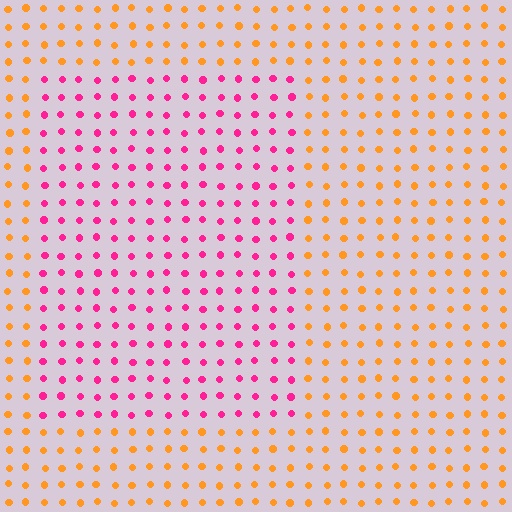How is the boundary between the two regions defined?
The boundary is defined purely by a slight shift in hue (about 64 degrees). Spacing, size, and orientation are identical on both sides.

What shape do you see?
I see a rectangle.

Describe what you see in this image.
The image is filled with small orange elements in a uniform arrangement. A rectangle-shaped region is visible where the elements are tinted to a slightly different hue, forming a subtle color boundary.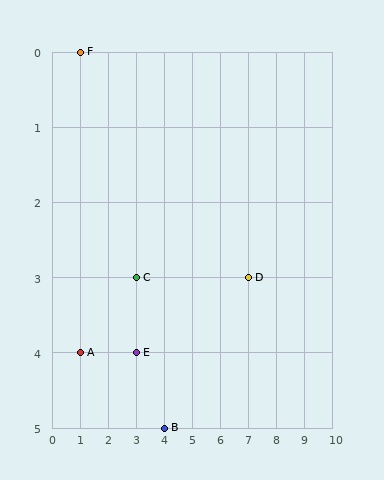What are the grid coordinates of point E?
Point E is at grid coordinates (3, 4).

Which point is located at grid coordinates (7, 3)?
Point D is at (7, 3).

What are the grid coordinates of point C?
Point C is at grid coordinates (3, 3).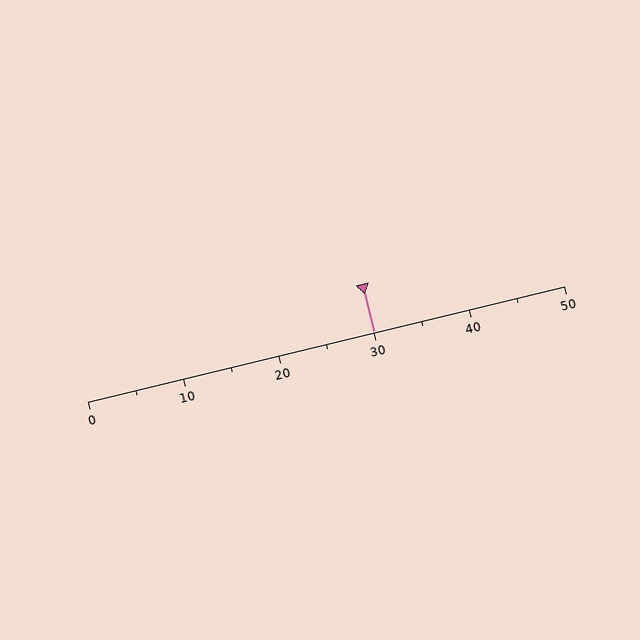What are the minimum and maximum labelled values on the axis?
The axis runs from 0 to 50.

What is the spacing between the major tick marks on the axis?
The major ticks are spaced 10 apart.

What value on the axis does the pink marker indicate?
The marker indicates approximately 30.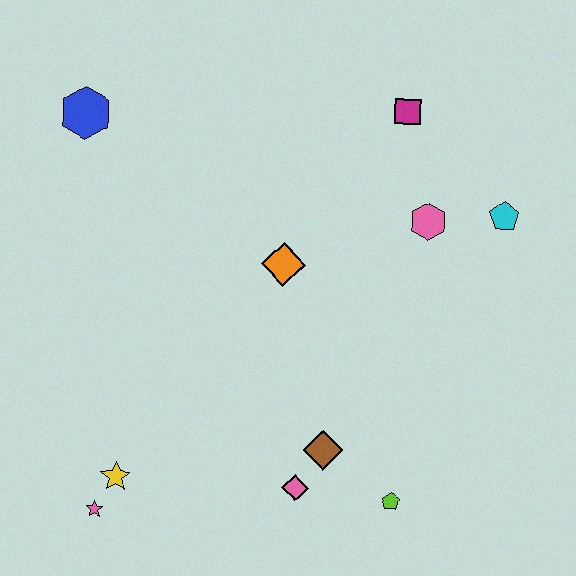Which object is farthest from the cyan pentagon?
The pink star is farthest from the cyan pentagon.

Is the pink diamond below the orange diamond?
Yes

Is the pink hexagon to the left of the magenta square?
No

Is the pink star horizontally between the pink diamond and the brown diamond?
No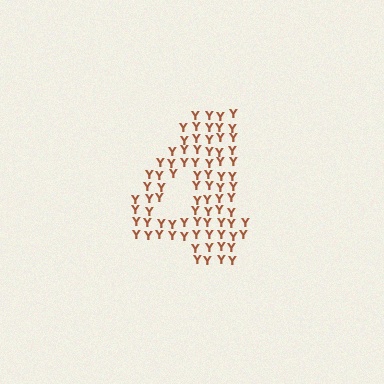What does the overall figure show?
The overall figure shows the digit 4.